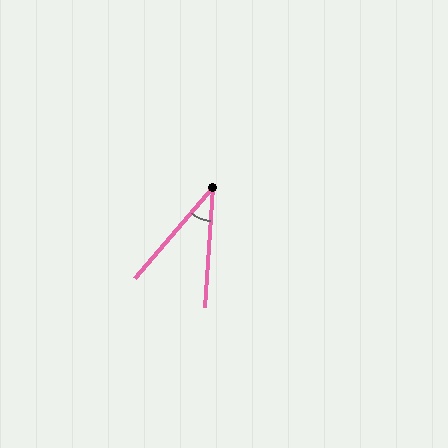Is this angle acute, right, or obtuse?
It is acute.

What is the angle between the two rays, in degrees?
Approximately 37 degrees.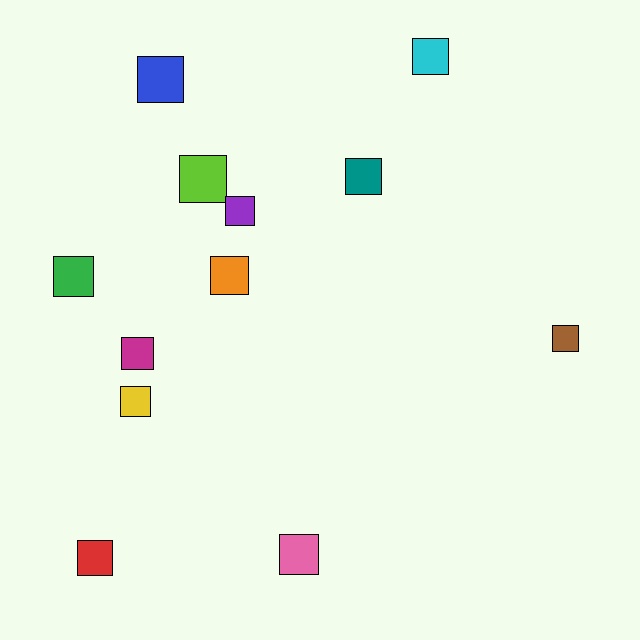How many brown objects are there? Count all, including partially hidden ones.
There is 1 brown object.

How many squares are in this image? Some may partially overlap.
There are 12 squares.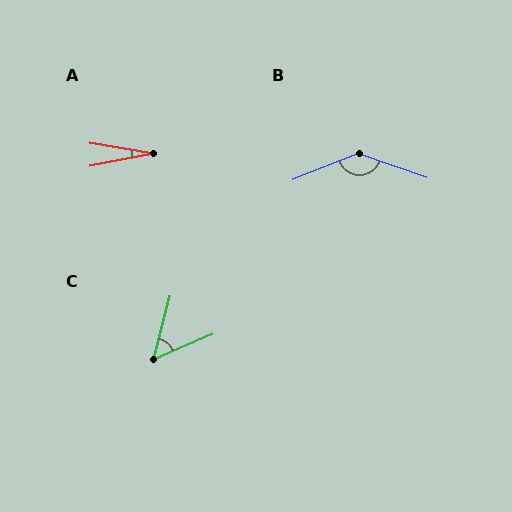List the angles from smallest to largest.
A (20°), C (52°), B (139°).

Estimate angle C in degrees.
Approximately 52 degrees.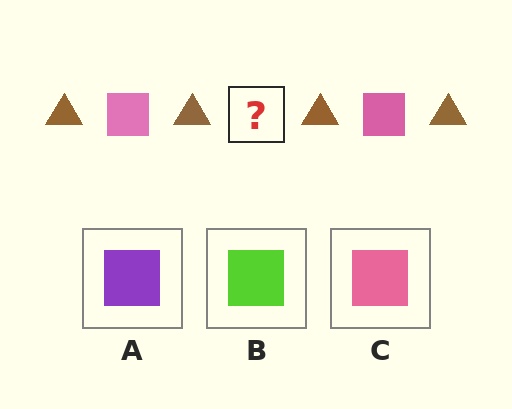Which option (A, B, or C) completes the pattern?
C.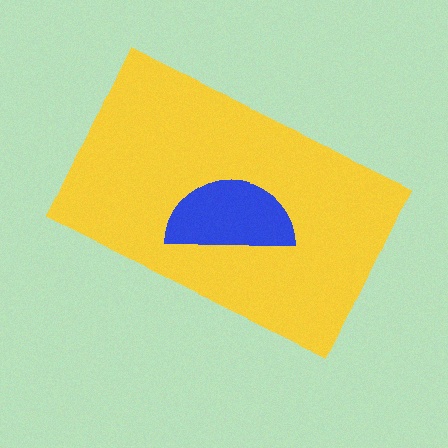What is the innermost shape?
The blue semicircle.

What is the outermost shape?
The yellow rectangle.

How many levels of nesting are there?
2.